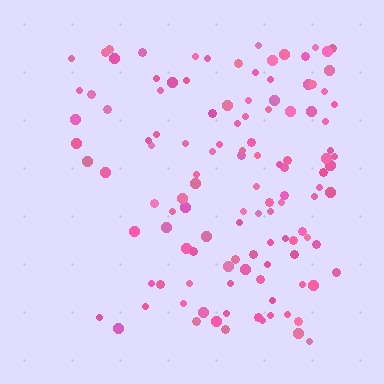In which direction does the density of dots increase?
From left to right, with the right side densest.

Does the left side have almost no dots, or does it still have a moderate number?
Still a moderate number, just noticeably fewer than the right.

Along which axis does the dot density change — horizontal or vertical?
Horizontal.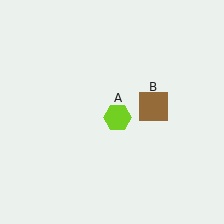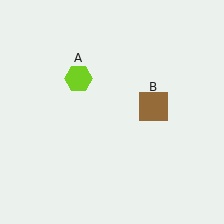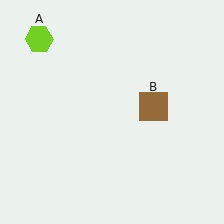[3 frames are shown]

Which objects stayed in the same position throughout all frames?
Brown square (object B) remained stationary.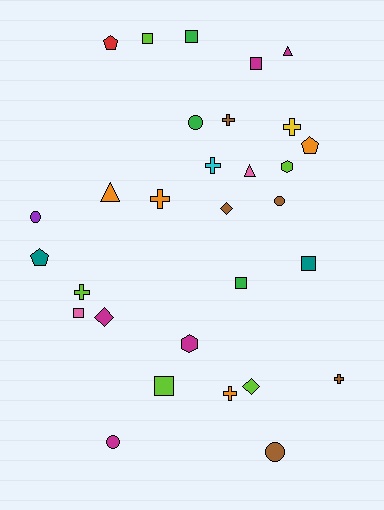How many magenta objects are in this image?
There are 5 magenta objects.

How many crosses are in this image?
There are 7 crosses.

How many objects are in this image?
There are 30 objects.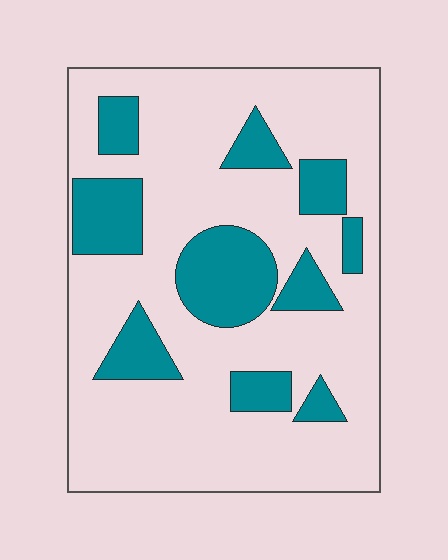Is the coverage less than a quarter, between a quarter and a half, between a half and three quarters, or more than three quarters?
Less than a quarter.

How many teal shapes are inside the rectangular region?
10.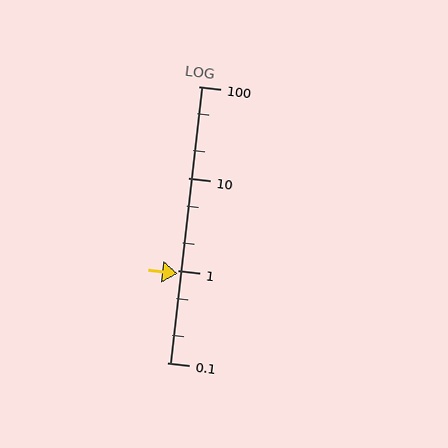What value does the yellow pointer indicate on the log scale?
The pointer indicates approximately 0.92.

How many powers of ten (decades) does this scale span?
The scale spans 3 decades, from 0.1 to 100.